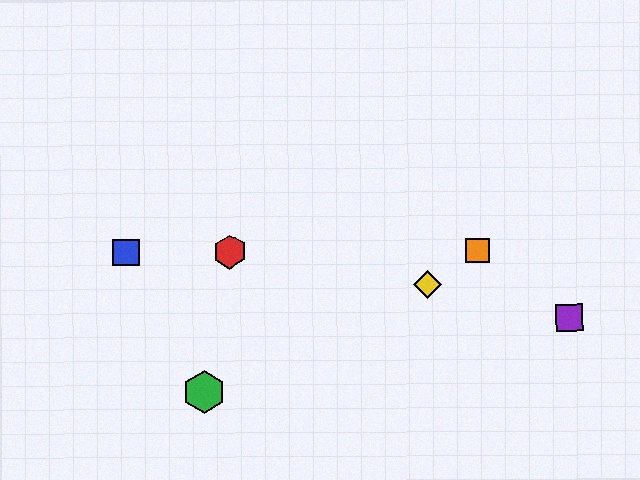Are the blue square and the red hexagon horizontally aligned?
Yes, both are at y≈253.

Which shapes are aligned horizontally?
The red hexagon, the blue square, the orange square are aligned horizontally.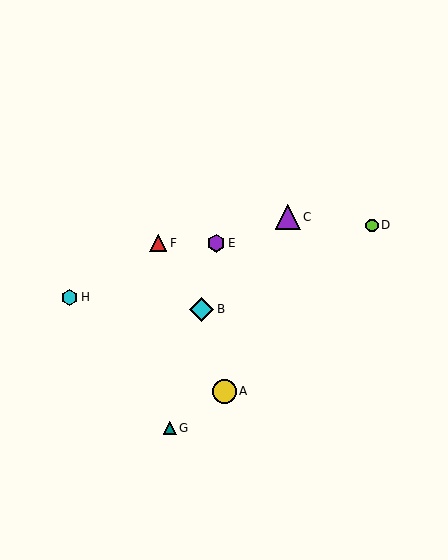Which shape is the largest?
The purple triangle (labeled C) is the largest.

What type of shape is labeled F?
Shape F is a red triangle.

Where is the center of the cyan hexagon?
The center of the cyan hexagon is at (70, 297).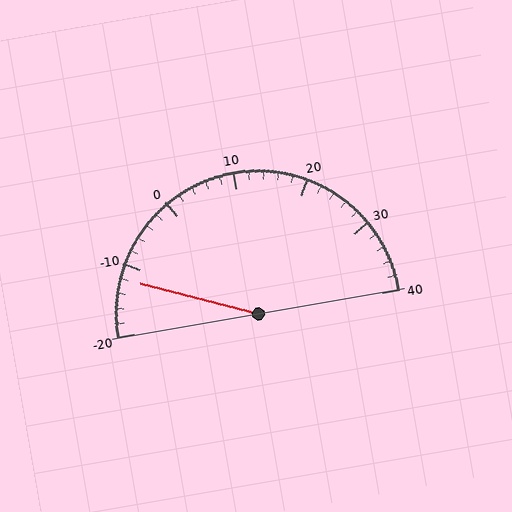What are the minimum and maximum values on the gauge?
The gauge ranges from -20 to 40.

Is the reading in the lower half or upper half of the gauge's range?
The reading is in the lower half of the range (-20 to 40).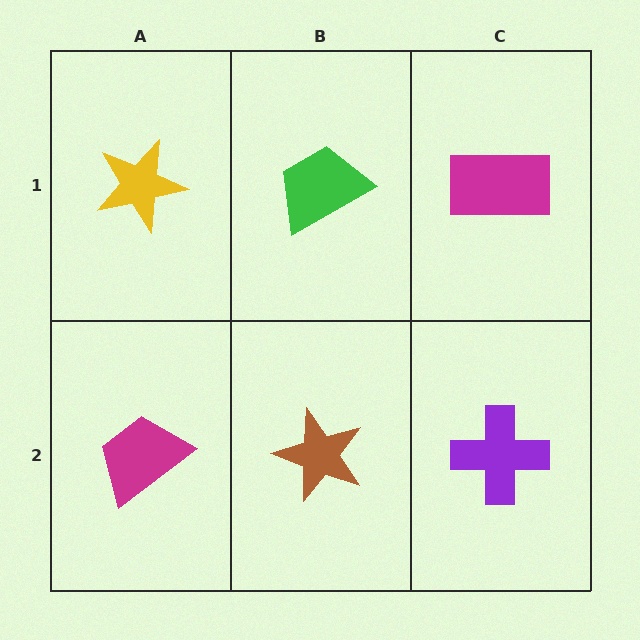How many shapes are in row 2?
3 shapes.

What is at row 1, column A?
A yellow star.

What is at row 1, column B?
A green trapezoid.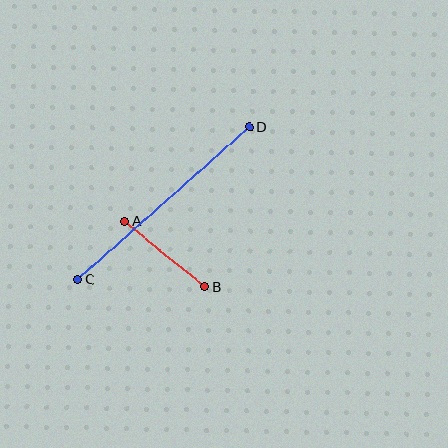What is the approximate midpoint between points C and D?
The midpoint is at approximately (163, 203) pixels.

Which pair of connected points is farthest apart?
Points C and D are farthest apart.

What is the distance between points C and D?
The distance is approximately 230 pixels.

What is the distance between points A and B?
The distance is approximately 103 pixels.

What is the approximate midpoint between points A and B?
The midpoint is at approximately (165, 254) pixels.